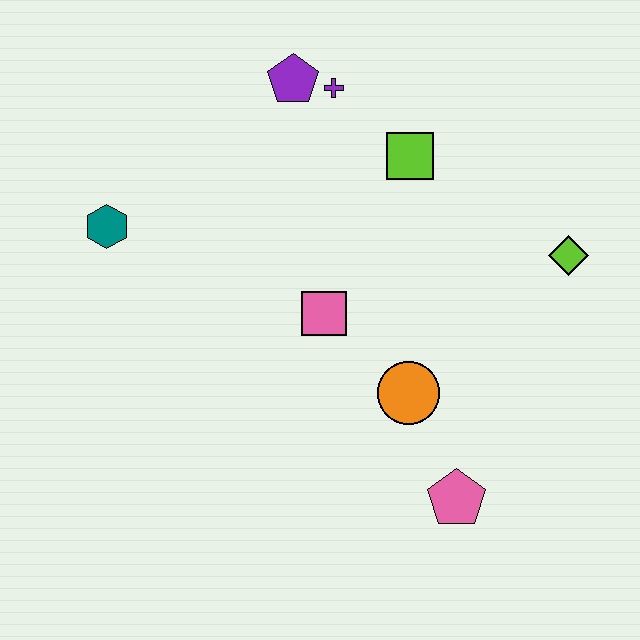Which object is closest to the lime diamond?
The lime square is closest to the lime diamond.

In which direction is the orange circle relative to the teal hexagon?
The orange circle is to the right of the teal hexagon.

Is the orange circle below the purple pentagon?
Yes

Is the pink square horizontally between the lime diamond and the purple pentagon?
Yes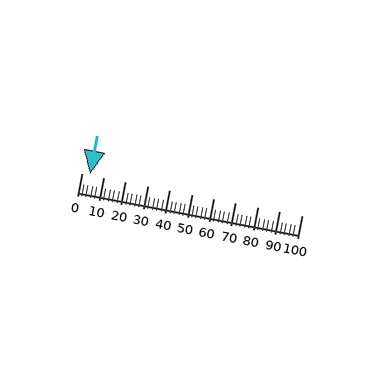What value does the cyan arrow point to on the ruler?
The cyan arrow points to approximately 4.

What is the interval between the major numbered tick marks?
The major tick marks are spaced 10 units apart.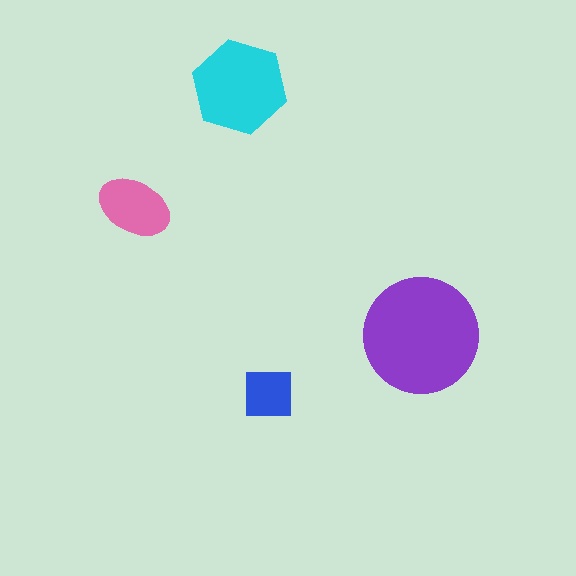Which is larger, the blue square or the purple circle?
The purple circle.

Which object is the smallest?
The blue square.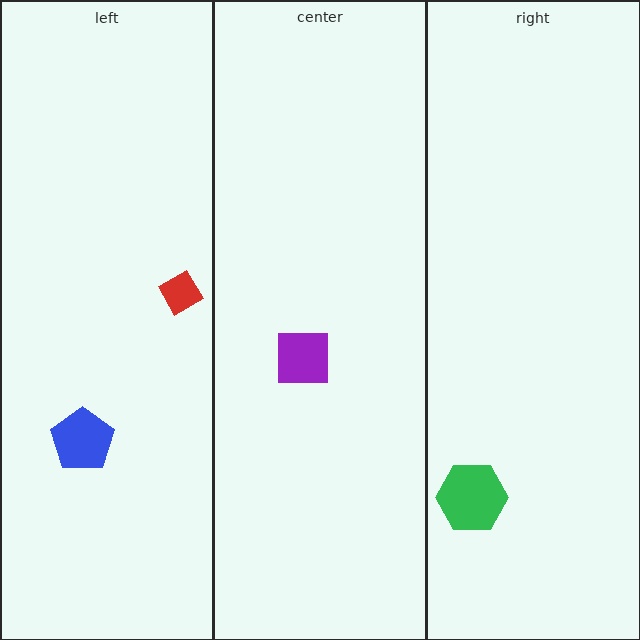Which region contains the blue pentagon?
The left region.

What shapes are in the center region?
The purple square.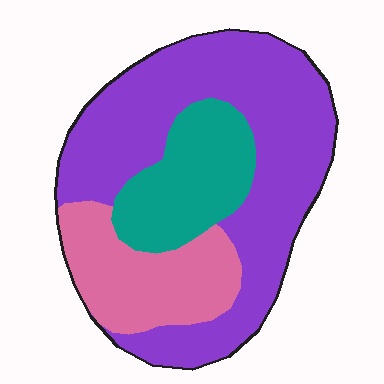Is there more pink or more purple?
Purple.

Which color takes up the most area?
Purple, at roughly 60%.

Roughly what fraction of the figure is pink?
Pink takes up about one fifth (1/5) of the figure.